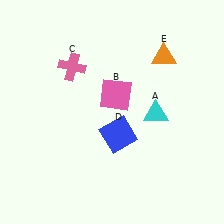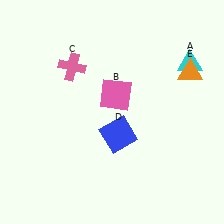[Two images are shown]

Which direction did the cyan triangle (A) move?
The cyan triangle (A) moved up.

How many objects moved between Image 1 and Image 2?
2 objects moved between the two images.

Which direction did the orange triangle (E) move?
The orange triangle (E) moved right.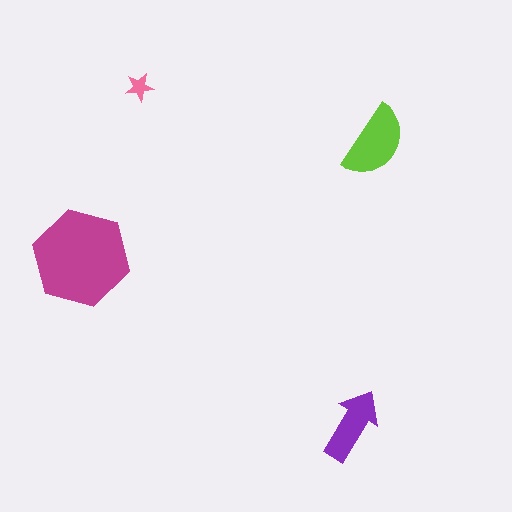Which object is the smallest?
The pink star.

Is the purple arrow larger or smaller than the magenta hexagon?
Smaller.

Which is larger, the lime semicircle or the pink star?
The lime semicircle.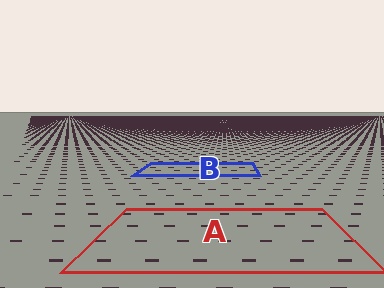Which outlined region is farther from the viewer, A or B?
Region B is farther from the viewer — the texture elements inside it appear smaller and more densely packed.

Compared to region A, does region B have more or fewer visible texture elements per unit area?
Region B has more texture elements per unit area — they are packed more densely because it is farther away.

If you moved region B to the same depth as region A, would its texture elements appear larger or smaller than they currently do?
They would appear larger. At a closer depth, the same texture elements are projected at a bigger on-screen size.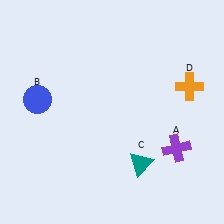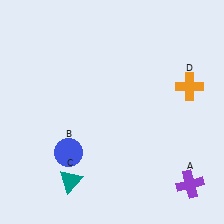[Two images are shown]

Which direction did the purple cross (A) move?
The purple cross (A) moved down.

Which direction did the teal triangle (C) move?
The teal triangle (C) moved left.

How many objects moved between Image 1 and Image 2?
3 objects moved between the two images.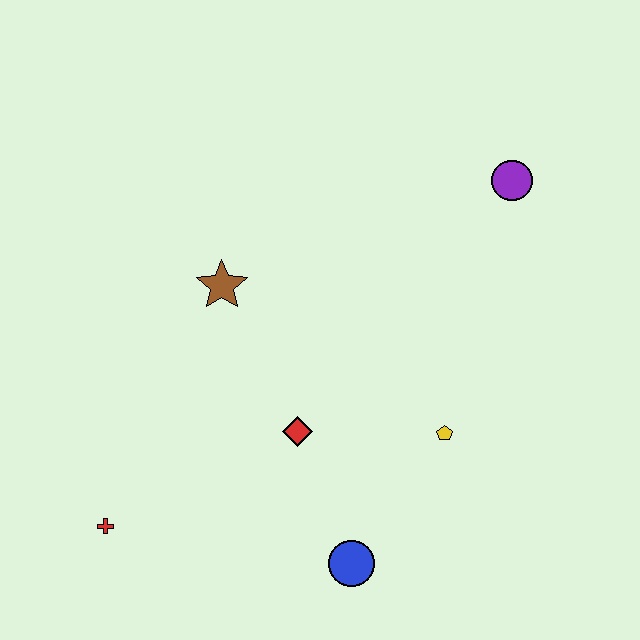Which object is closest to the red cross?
The red diamond is closest to the red cross.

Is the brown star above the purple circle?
No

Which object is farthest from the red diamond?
The purple circle is farthest from the red diamond.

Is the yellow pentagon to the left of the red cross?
No